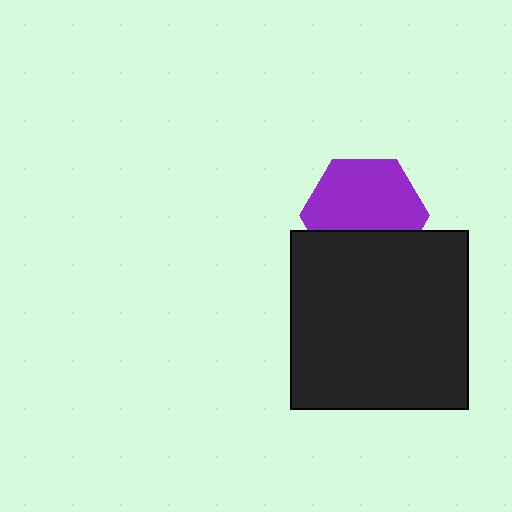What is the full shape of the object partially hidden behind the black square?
The partially hidden object is a purple hexagon.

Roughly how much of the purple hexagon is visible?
Most of it is visible (roughly 66%).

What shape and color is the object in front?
The object in front is a black square.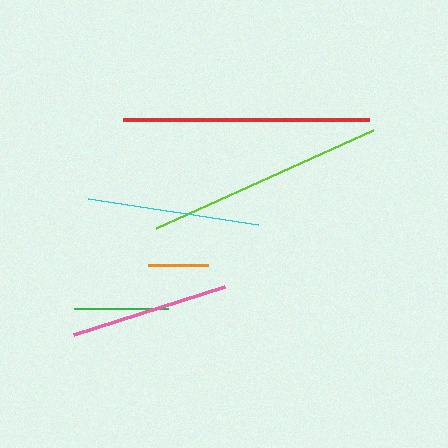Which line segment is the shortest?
The orange line is the shortest at approximately 60 pixels.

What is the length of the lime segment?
The lime segment is approximately 238 pixels long.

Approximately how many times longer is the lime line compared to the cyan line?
The lime line is approximately 1.4 times the length of the cyan line.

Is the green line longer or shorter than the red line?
The red line is longer than the green line.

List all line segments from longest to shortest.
From longest to shortest: red, lime, cyan, pink, green, orange.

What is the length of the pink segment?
The pink segment is approximately 159 pixels long.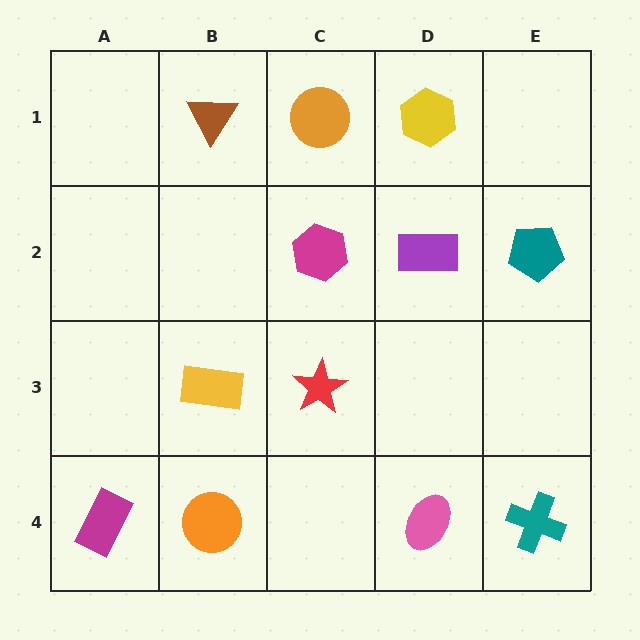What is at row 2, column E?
A teal pentagon.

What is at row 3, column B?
A yellow rectangle.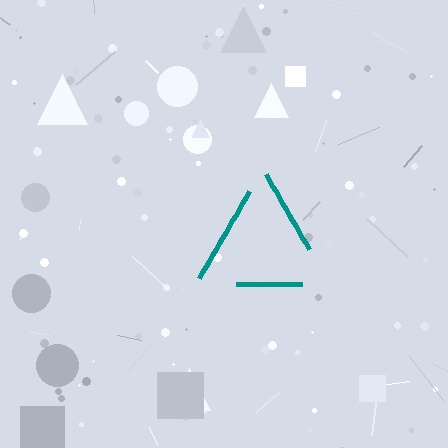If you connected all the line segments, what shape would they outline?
They would outline a triangle.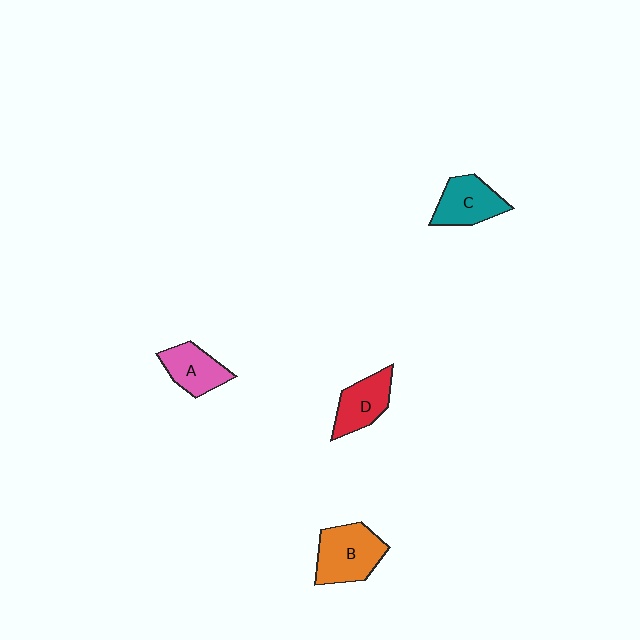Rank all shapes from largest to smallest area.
From largest to smallest: B (orange), C (teal), D (red), A (pink).